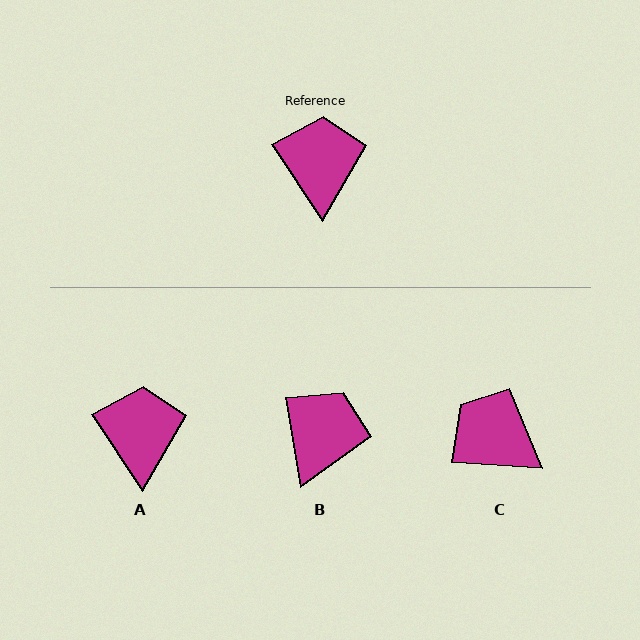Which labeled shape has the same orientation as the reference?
A.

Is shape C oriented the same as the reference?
No, it is off by about 53 degrees.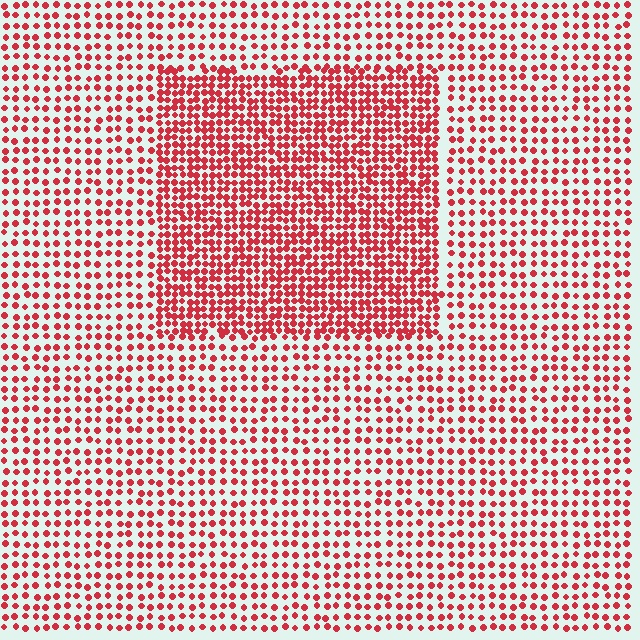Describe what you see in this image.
The image contains small red elements arranged at two different densities. A rectangle-shaped region is visible where the elements are more densely packed than the surrounding area.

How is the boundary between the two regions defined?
The boundary is defined by a change in element density (approximately 1.9x ratio). All elements are the same color, size, and shape.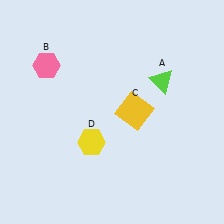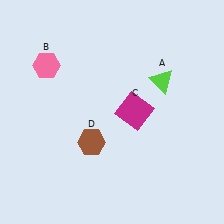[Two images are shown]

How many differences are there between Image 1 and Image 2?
There are 2 differences between the two images.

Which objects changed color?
C changed from yellow to magenta. D changed from yellow to brown.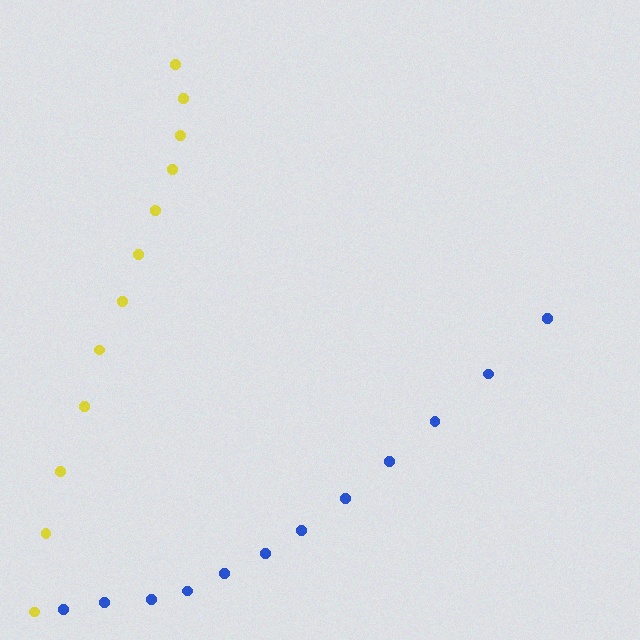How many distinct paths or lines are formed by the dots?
There are 2 distinct paths.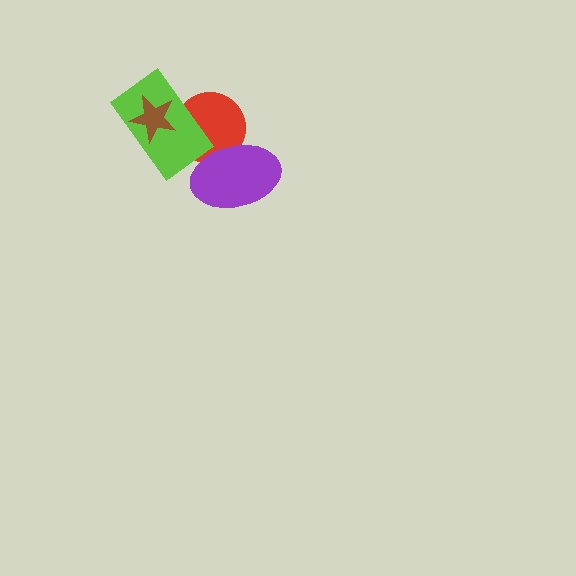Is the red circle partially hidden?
Yes, it is partially covered by another shape.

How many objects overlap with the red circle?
2 objects overlap with the red circle.